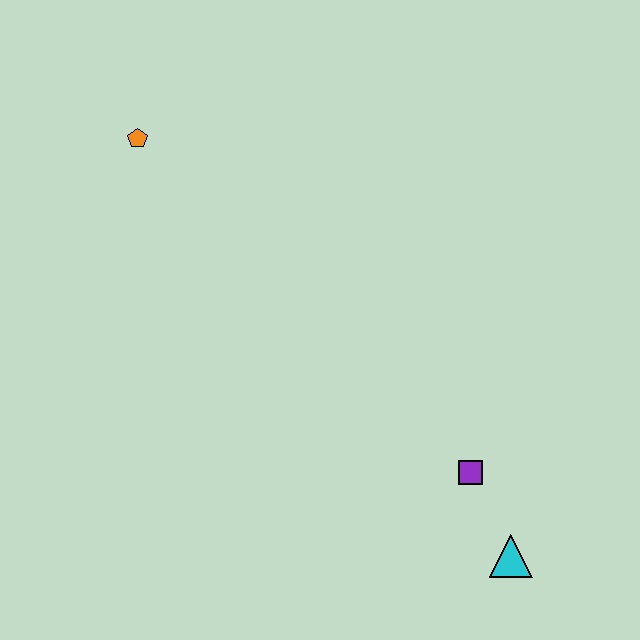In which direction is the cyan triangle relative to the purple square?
The cyan triangle is below the purple square.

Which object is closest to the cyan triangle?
The purple square is closest to the cyan triangle.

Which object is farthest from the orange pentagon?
The cyan triangle is farthest from the orange pentagon.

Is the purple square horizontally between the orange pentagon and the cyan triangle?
Yes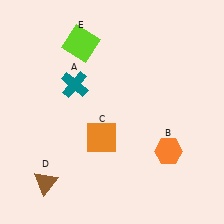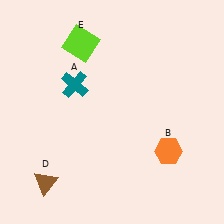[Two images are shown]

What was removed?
The orange square (C) was removed in Image 2.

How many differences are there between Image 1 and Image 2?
There is 1 difference between the two images.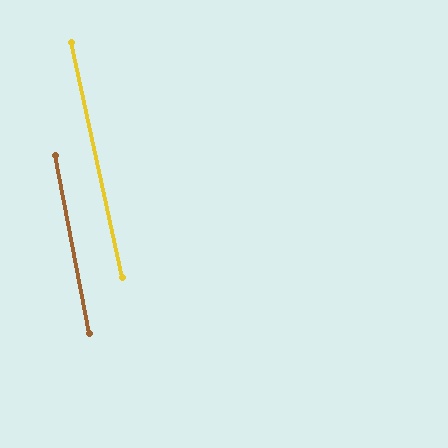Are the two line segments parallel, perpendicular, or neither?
Parallel — their directions differ by only 1.2°.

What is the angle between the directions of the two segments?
Approximately 1 degree.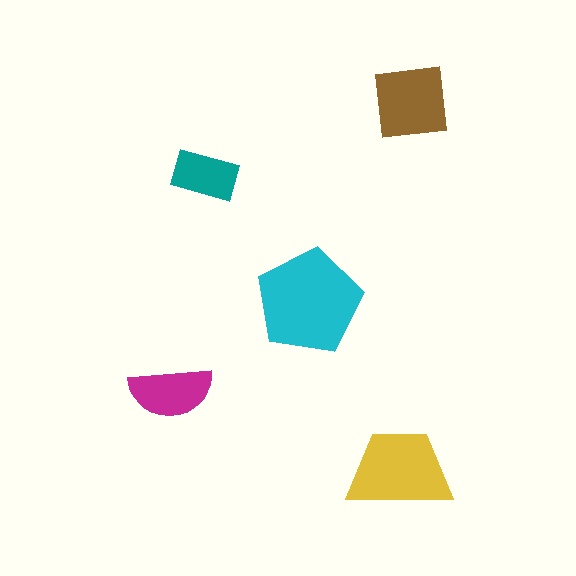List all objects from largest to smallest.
The cyan pentagon, the yellow trapezoid, the brown square, the magenta semicircle, the teal rectangle.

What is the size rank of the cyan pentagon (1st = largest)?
1st.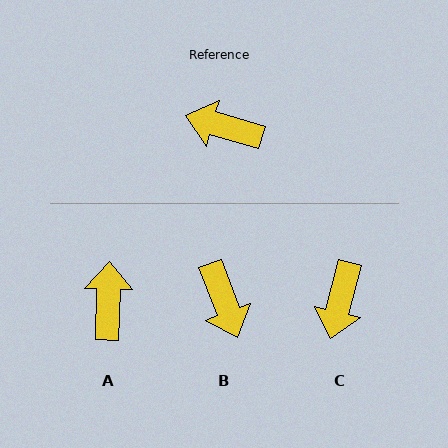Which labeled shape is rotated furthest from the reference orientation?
B, about 127 degrees away.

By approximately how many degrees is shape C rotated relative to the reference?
Approximately 92 degrees counter-clockwise.